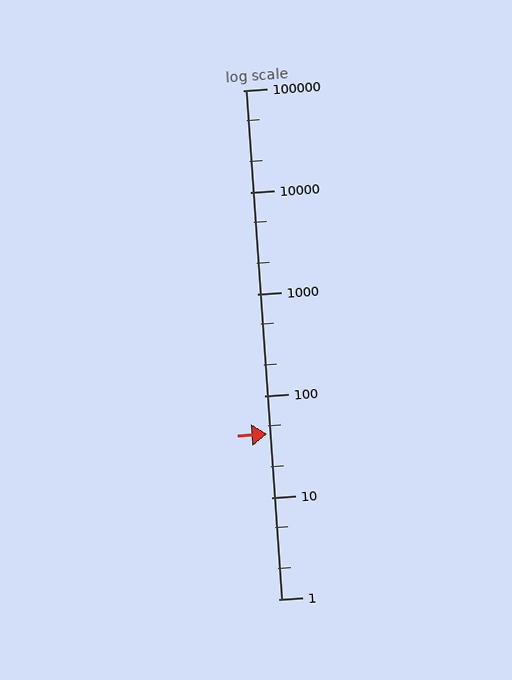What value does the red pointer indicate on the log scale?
The pointer indicates approximately 42.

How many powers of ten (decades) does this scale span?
The scale spans 5 decades, from 1 to 100000.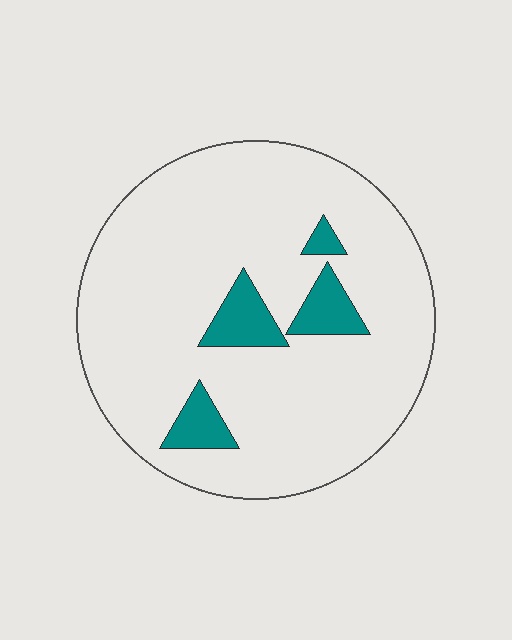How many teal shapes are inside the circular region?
4.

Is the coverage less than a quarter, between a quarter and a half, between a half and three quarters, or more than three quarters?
Less than a quarter.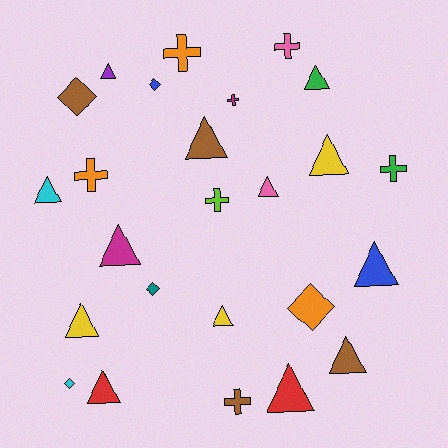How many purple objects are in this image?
There is 1 purple object.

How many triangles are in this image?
There are 13 triangles.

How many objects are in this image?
There are 25 objects.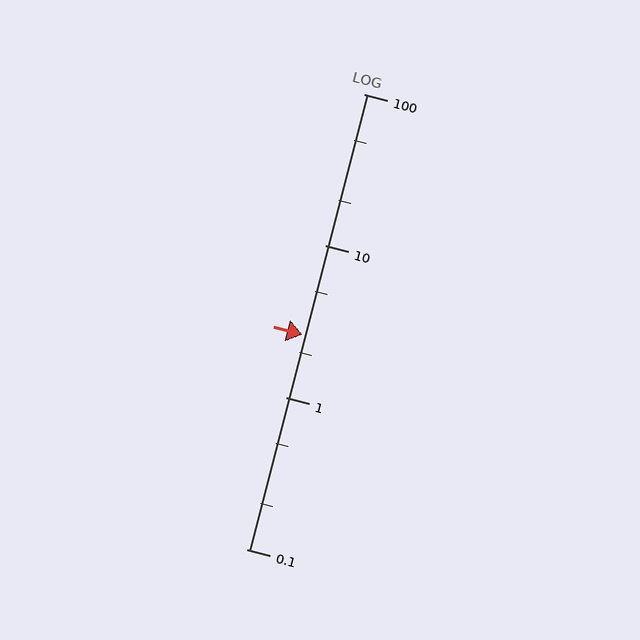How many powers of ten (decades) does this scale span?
The scale spans 3 decades, from 0.1 to 100.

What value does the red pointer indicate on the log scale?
The pointer indicates approximately 2.6.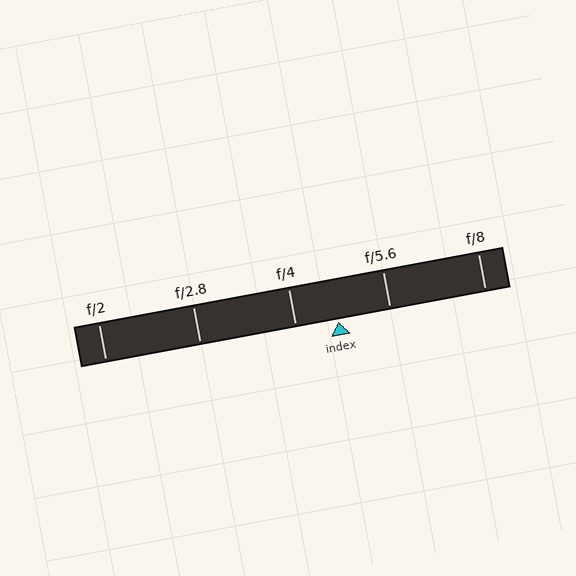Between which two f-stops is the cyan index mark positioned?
The index mark is between f/4 and f/5.6.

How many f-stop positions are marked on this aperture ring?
There are 5 f-stop positions marked.